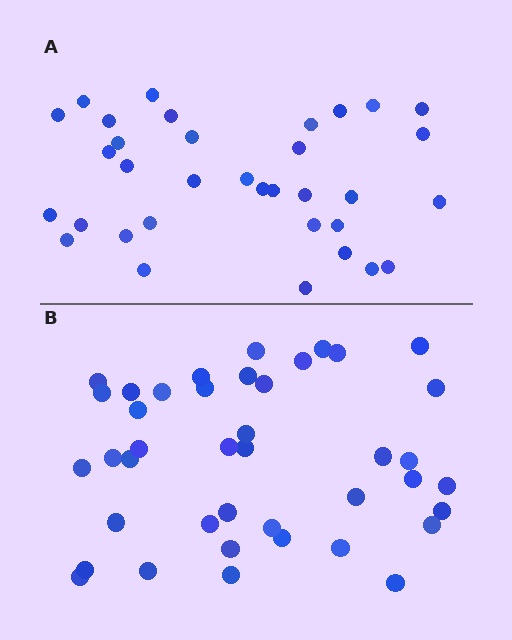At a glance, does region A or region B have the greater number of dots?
Region B (the bottom region) has more dots.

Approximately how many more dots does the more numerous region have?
Region B has roughly 8 or so more dots than region A.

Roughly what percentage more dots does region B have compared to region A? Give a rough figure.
About 20% more.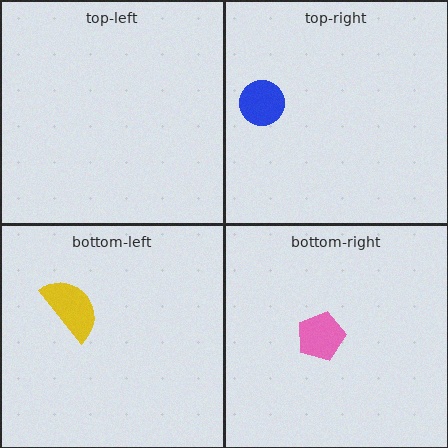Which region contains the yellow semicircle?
The bottom-left region.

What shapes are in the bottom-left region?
The yellow semicircle.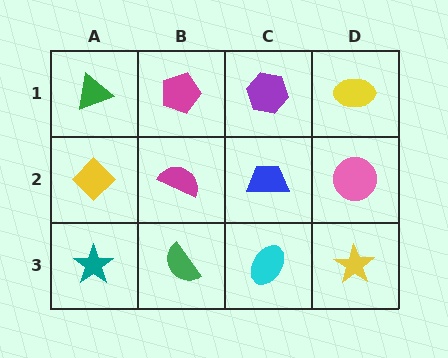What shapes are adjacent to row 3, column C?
A blue trapezoid (row 2, column C), a green semicircle (row 3, column B), a yellow star (row 3, column D).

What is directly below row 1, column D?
A pink circle.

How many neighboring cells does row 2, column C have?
4.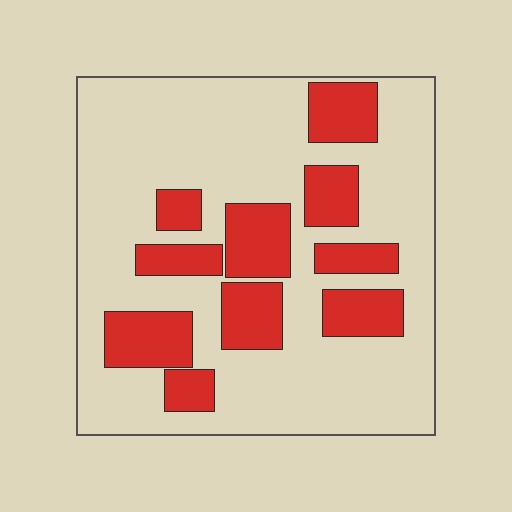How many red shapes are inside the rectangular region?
10.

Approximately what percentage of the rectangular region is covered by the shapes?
Approximately 25%.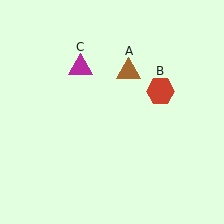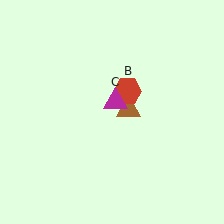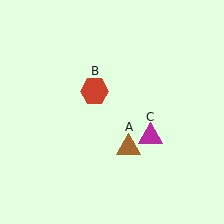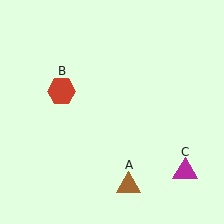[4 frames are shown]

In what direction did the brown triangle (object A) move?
The brown triangle (object A) moved down.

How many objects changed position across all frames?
3 objects changed position: brown triangle (object A), red hexagon (object B), magenta triangle (object C).